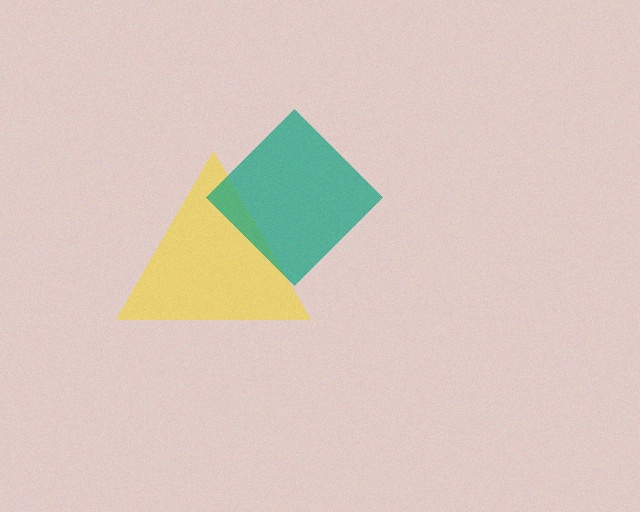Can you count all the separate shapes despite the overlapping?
Yes, there are 2 separate shapes.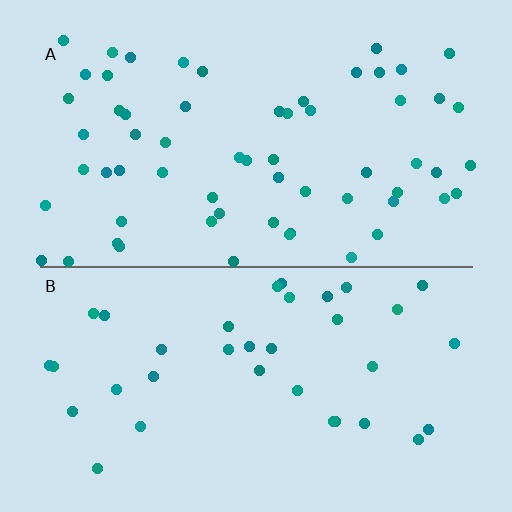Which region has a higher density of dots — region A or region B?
A (the top).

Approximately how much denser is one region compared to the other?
Approximately 1.7× — region A over region B.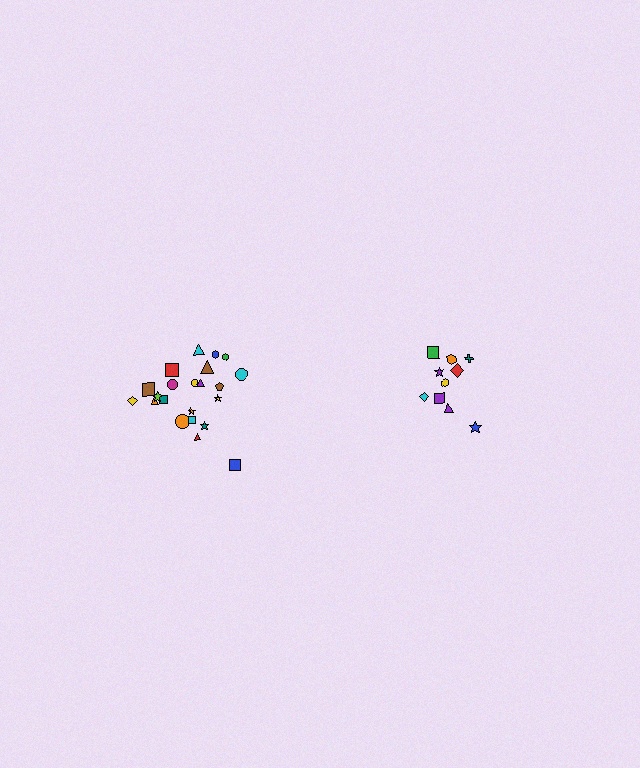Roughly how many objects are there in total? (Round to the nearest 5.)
Roughly 30 objects in total.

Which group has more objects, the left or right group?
The left group.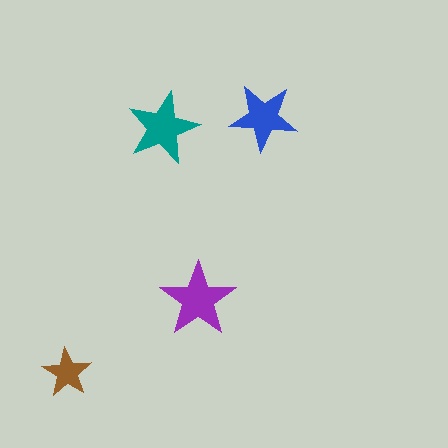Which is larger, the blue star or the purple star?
The purple one.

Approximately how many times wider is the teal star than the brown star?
About 1.5 times wider.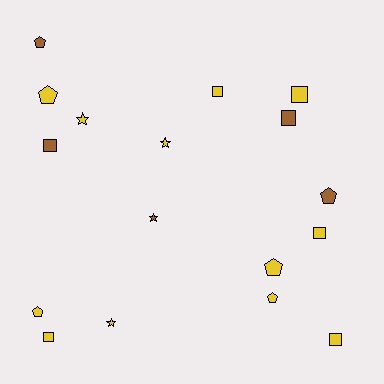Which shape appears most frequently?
Square, with 7 objects.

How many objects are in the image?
There are 17 objects.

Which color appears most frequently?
Yellow, with 12 objects.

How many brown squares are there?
There are 2 brown squares.